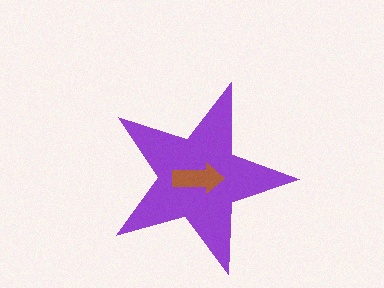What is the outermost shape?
The purple star.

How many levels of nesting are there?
2.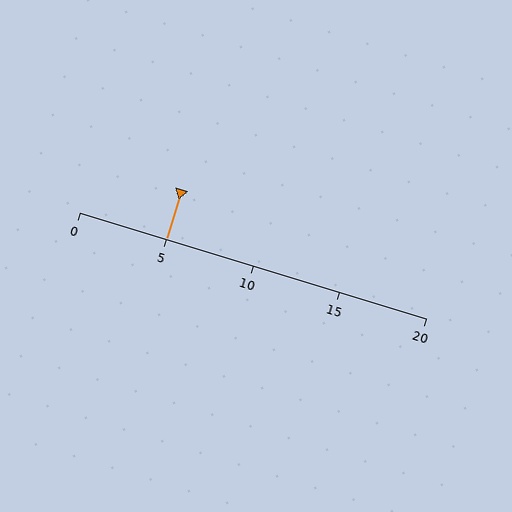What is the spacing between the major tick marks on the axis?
The major ticks are spaced 5 apart.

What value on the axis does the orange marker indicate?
The marker indicates approximately 5.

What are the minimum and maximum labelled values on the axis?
The axis runs from 0 to 20.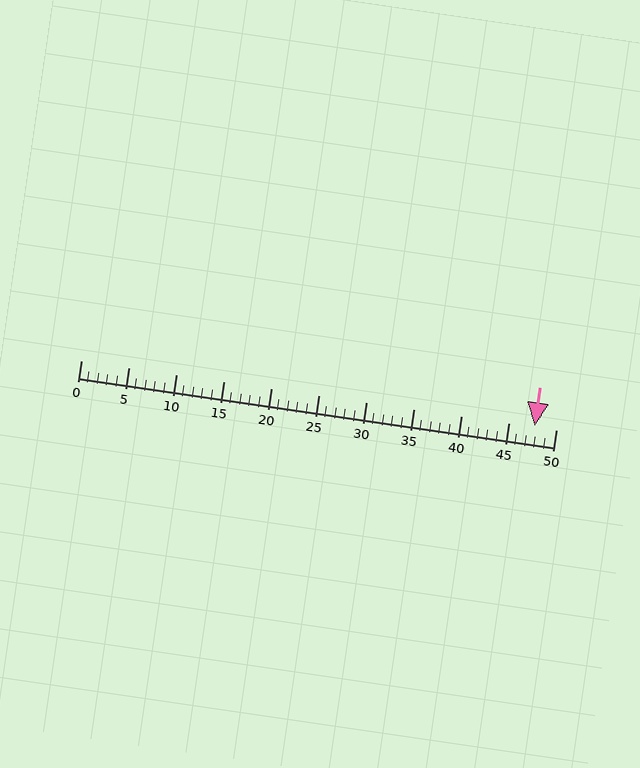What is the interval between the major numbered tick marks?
The major tick marks are spaced 5 units apart.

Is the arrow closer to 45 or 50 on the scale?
The arrow is closer to 50.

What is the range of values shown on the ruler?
The ruler shows values from 0 to 50.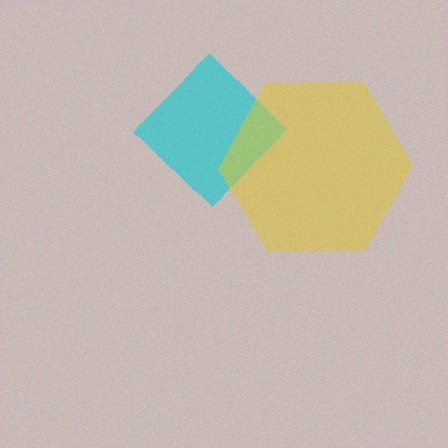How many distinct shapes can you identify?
There are 2 distinct shapes: a cyan diamond, a yellow hexagon.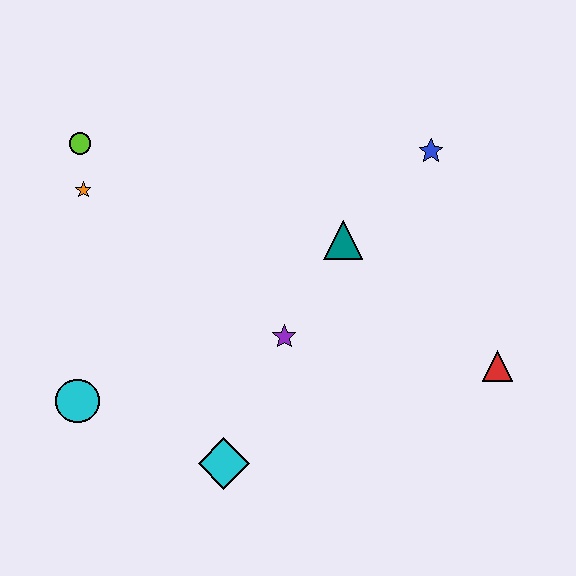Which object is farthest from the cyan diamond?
The blue star is farthest from the cyan diamond.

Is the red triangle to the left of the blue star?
No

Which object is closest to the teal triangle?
The purple star is closest to the teal triangle.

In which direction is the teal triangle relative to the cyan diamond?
The teal triangle is above the cyan diamond.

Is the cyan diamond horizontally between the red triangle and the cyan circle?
Yes